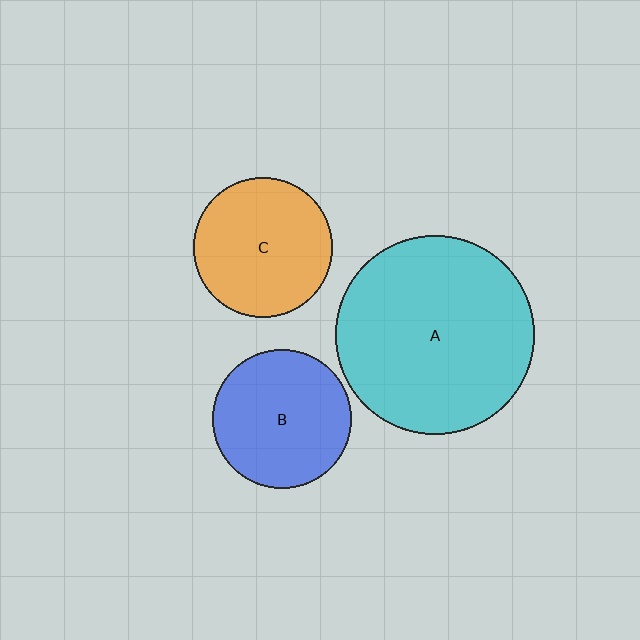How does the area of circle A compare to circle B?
Approximately 2.1 times.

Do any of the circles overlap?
No, none of the circles overlap.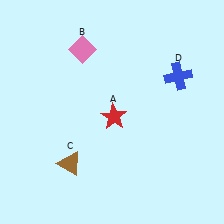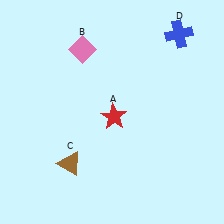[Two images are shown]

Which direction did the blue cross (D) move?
The blue cross (D) moved up.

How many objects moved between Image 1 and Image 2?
1 object moved between the two images.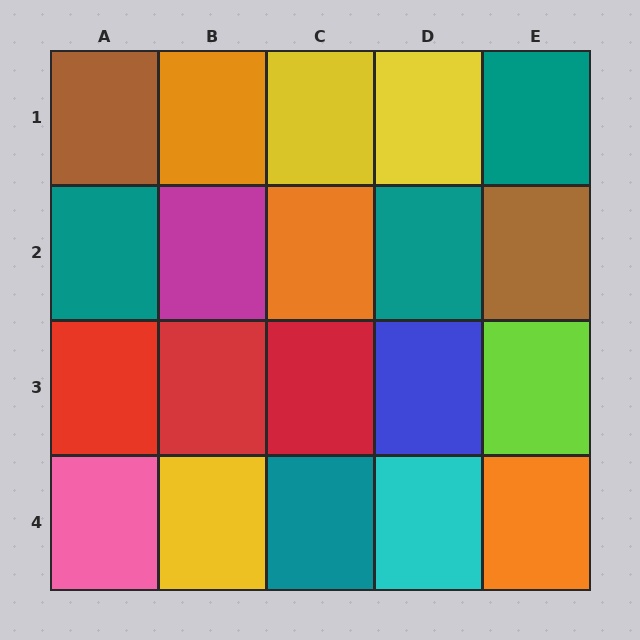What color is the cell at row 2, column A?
Teal.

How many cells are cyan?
1 cell is cyan.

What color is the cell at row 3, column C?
Red.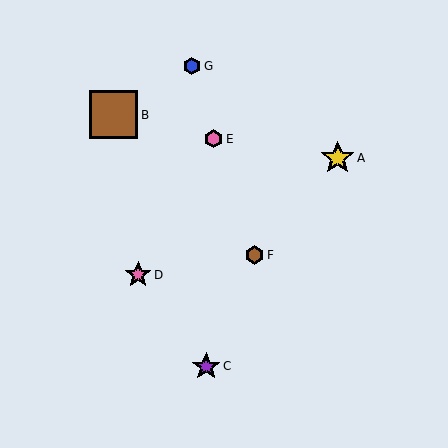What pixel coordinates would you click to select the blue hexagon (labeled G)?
Click at (192, 66) to select the blue hexagon G.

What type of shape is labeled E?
Shape E is a pink hexagon.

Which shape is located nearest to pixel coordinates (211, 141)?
The pink hexagon (labeled E) at (214, 139) is nearest to that location.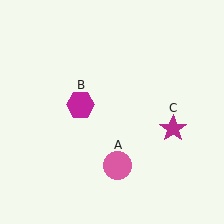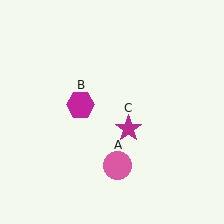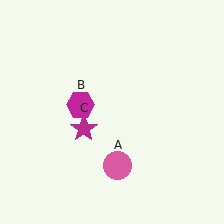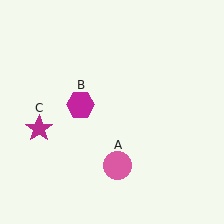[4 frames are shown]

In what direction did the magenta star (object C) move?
The magenta star (object C) moved left.